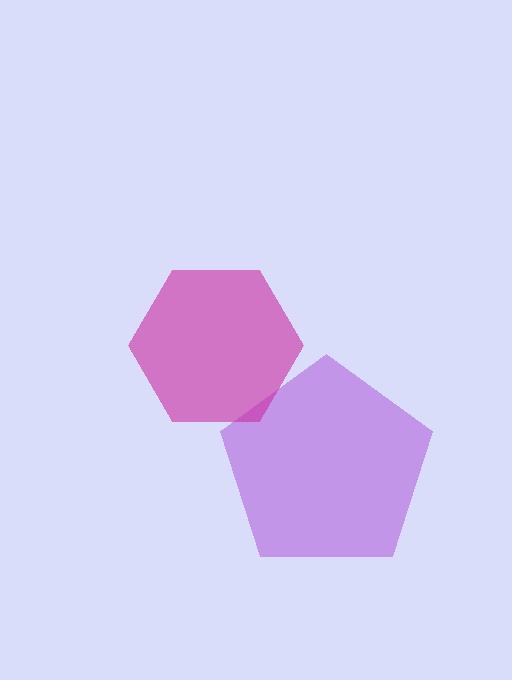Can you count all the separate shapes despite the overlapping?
Yes, there are 2 separate shapes.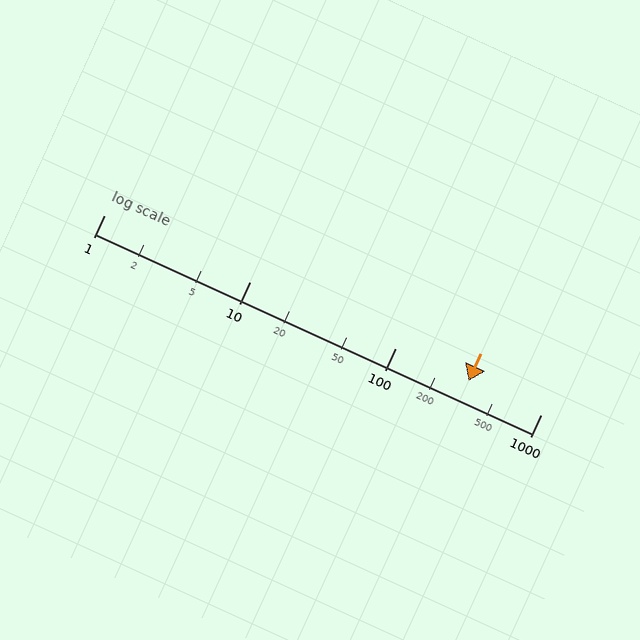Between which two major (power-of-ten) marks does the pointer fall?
The pointer is between 100 and 1000.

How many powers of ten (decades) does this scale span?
The scale spans 3 decades, from 1 to 1000.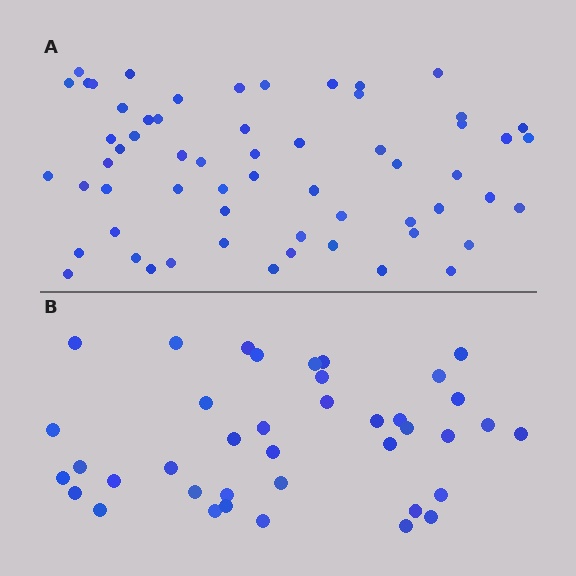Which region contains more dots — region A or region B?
Region A (the top region) has more dots.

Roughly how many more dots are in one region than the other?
Region A has approximately 20 more dots than region B.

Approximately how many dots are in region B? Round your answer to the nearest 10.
About 40 dots. (The exact count is 39, which rounds to 40.)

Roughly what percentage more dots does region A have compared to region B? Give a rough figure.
About 55% more.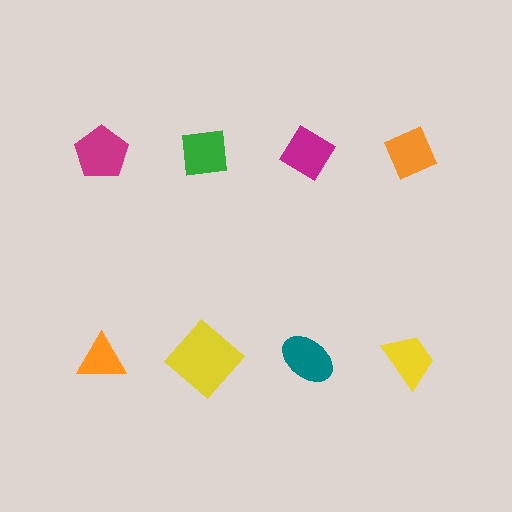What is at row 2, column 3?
A teal ellipse.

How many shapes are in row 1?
4 shapes.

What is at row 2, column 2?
A yellow diamond.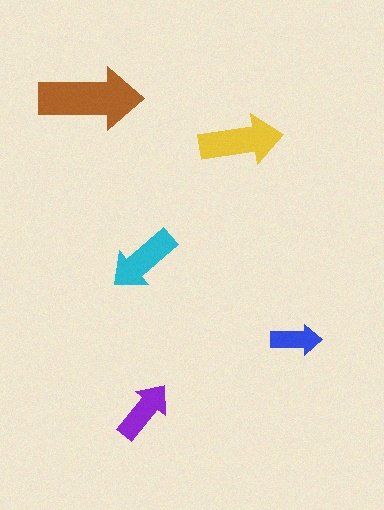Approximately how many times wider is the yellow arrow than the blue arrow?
About 1.5 times wider.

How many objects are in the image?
There are 5 objects in the image.